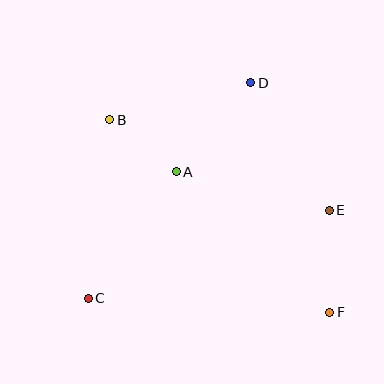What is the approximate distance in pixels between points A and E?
The distance between A and E is approximately 158 pixels.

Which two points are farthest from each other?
Points B and F are farthest from each other.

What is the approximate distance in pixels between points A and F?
The distance between A and F is approximately 208 pixels.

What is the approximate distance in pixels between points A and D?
The distance between A and D is approximately 116 pixels.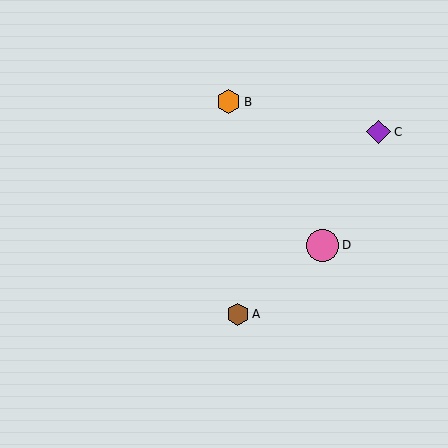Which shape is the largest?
The pink circle (labeled D) is the largest.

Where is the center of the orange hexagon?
The center of the orange hexagon is at (229, 102).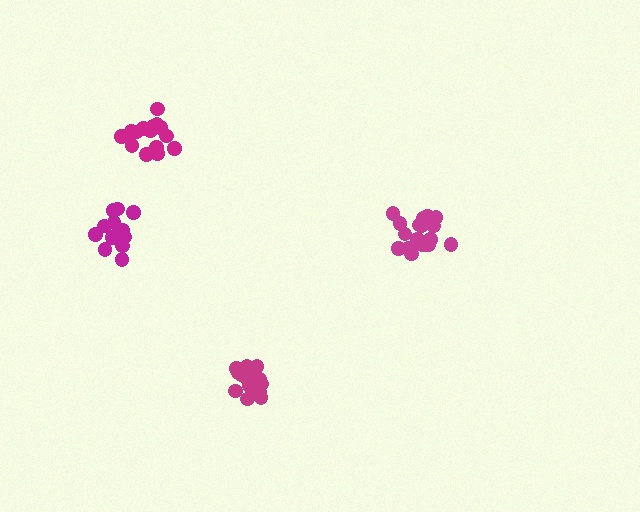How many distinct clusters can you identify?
There are 4 distinct clusters.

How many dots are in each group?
Group 1: 13 dots, Group 2: 19 dots, Group 3: 16 dots, Group 4: 19 dots (67 total).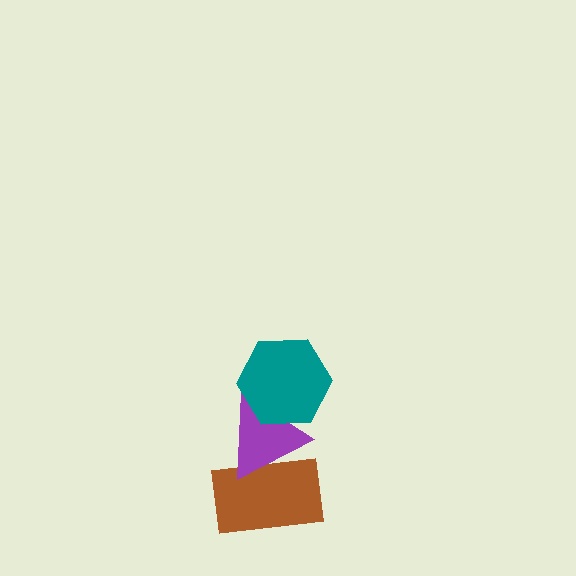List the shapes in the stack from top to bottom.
From top to bottom: the teal hexagon, the purple triangle, the brown rectangle.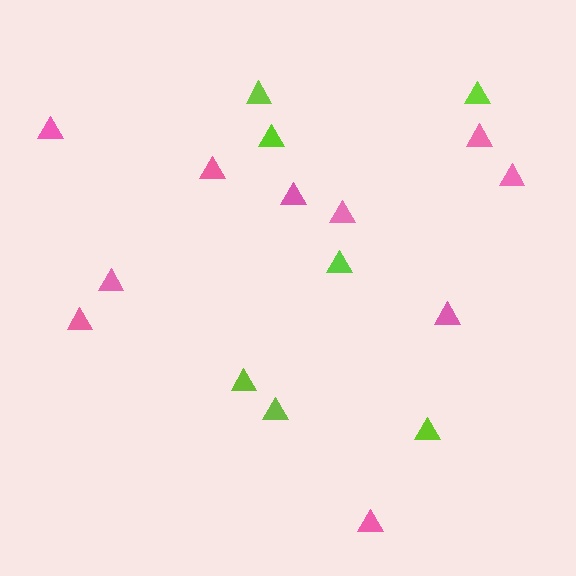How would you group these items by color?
There are 2 groups: one group of lime triangles (7) and one group of pink triangles (10).